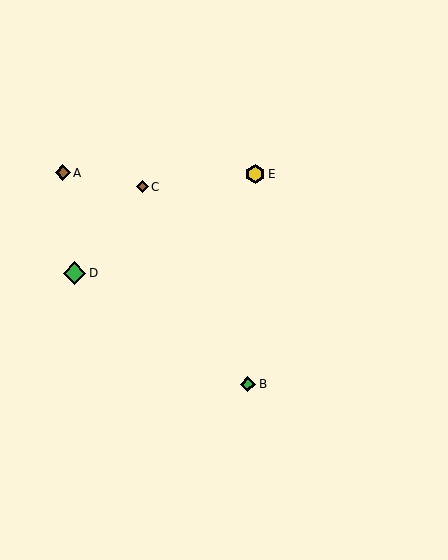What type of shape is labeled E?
Shape E is a yellow hexagon.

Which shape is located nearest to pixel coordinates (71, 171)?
The brown diamond (labeled A) at (63, 173) is nearest to that location.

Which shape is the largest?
The green diamond (labeled D) is the largest.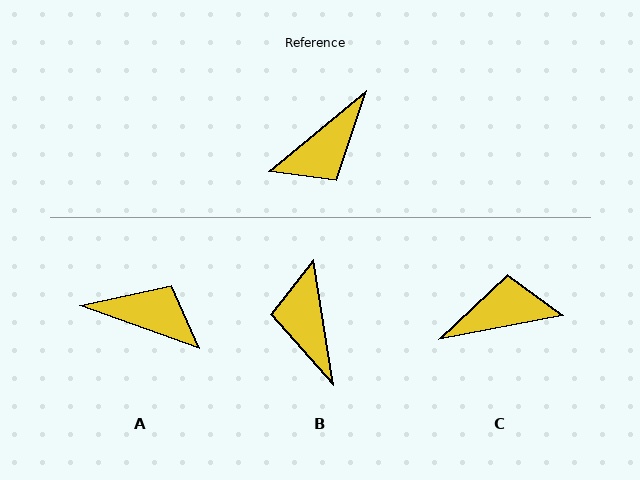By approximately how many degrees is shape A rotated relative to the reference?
Approximately 121 degrees counter-clockwise.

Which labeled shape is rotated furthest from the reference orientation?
C, about 151 degrees away.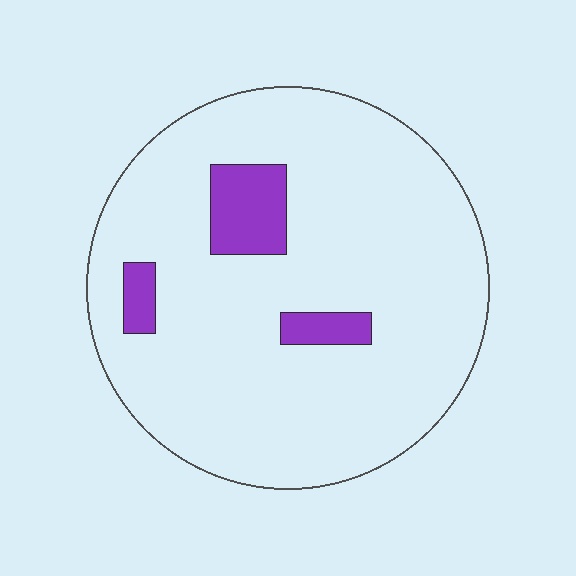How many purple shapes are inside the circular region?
3.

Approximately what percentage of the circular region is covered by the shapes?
Approximately 10%.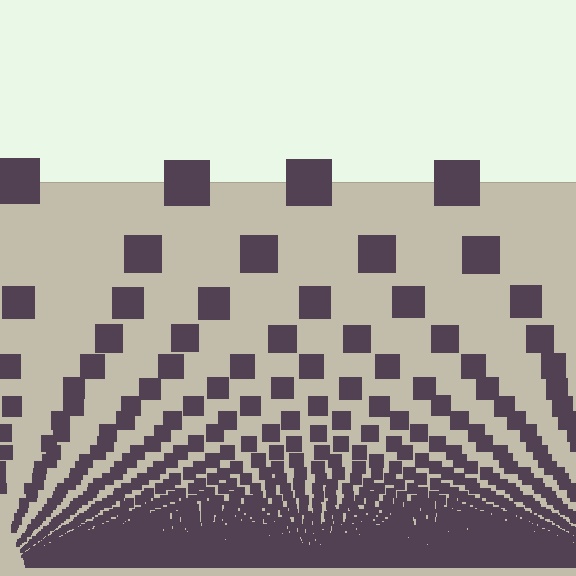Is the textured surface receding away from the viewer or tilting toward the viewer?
The surface appears to tilt toward the viewer. Texture elements get larger and sparser toward the top.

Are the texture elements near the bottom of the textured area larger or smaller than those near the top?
Smaller. The gradient is inverted — elements near the bottom are smaller and denser.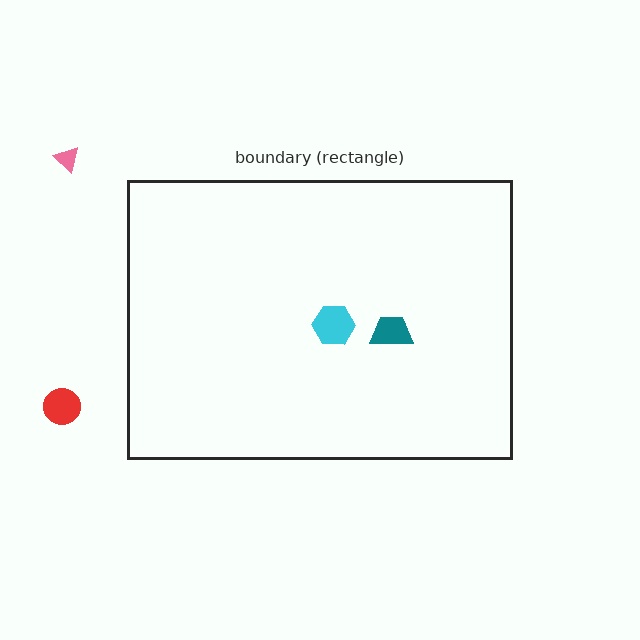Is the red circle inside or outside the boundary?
Outside.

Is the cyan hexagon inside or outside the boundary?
Inside.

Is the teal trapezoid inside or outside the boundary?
Inside.